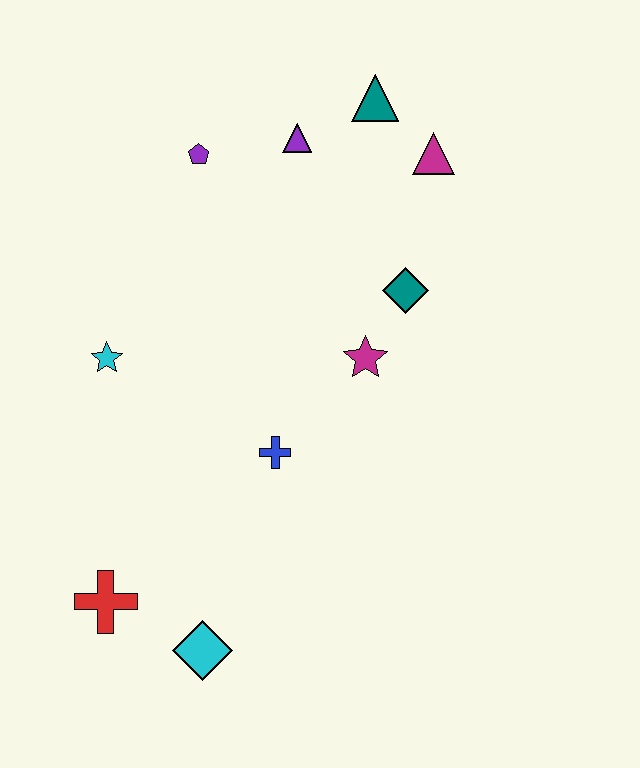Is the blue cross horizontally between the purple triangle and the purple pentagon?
Yes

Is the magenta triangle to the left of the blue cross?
No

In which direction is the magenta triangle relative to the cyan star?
The magenta triangle is to the right of the cyan star.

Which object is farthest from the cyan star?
The magenta triangle is farthest from the cyan star.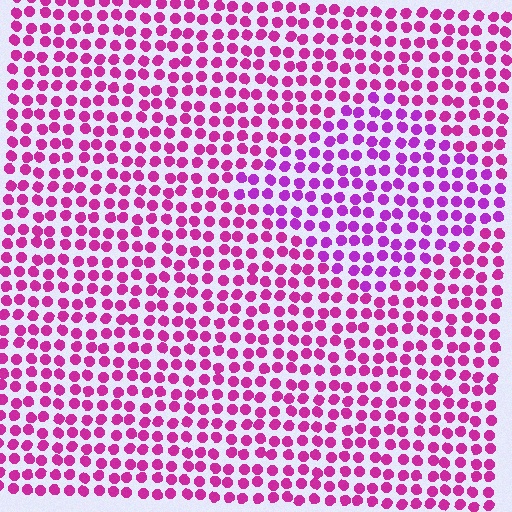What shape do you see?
I see a diamond.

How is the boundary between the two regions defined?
The boundary is defined purely by a slight shift in hue (about 25 degrees). Spacing, size, and orientation are identical on both sides.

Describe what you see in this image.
The image is filled with small magenta elements in a uniform arrangement. A diamond-shaped region is visible where the elements are tinted to a slightly different hue, forming a subtle color boundary.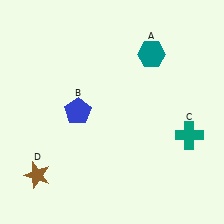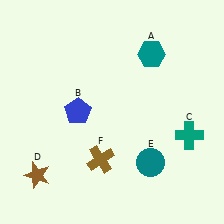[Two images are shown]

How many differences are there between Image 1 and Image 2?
There are 2 differences between the two images.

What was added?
A teal circle (E), a brown cross (F) were added in Image 2.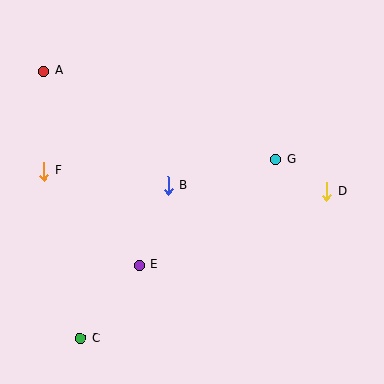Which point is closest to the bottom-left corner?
Point C is closest to the bottom-left corner.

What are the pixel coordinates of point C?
Point C is at (81, 338).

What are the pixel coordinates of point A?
Point A is at (44, 71).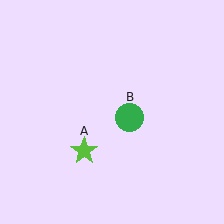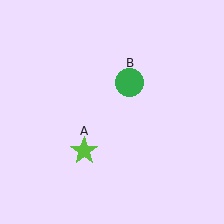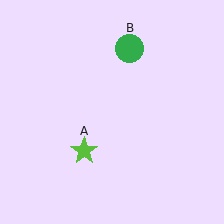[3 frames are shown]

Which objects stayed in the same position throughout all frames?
Lime star (object A) remained stationary.